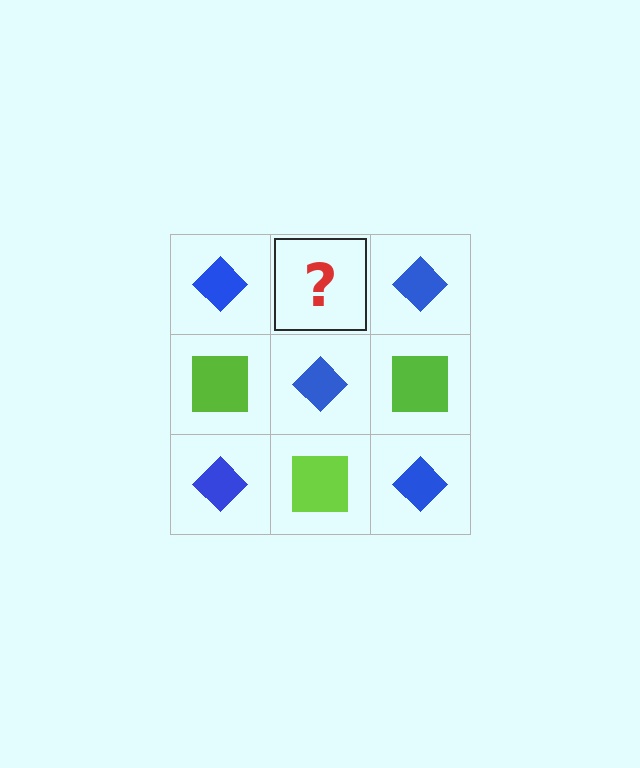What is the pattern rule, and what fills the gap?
The rule is that it alternates blue diamond and lime square in a checkerboard pattern. The gap should be filled with a lime square.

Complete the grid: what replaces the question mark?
The question mark should be replaced with a lime square.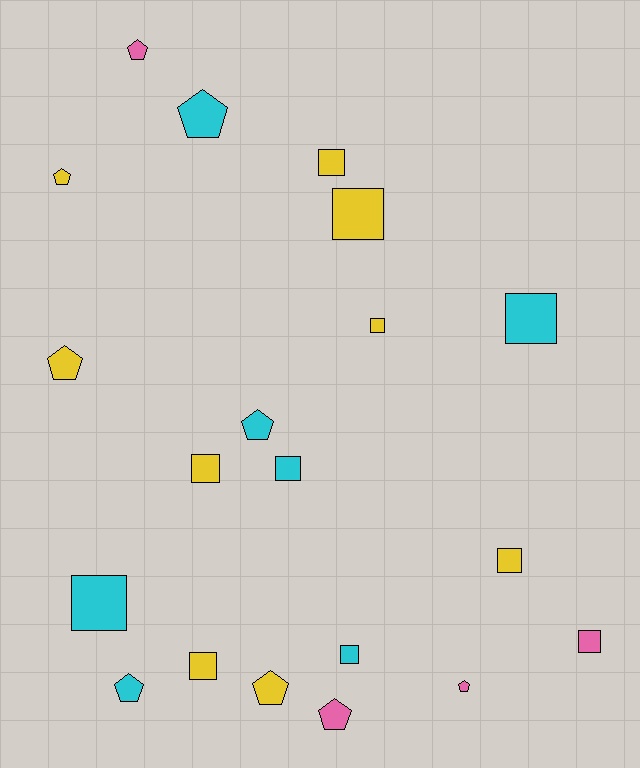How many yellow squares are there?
There are 6 yellow squares.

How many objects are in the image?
There are 20 objects.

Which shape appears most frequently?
Square, with 11 objects.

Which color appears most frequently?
Yellow, with 9 objects.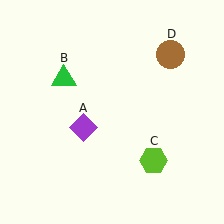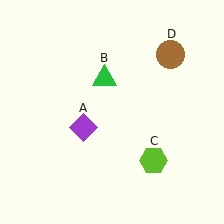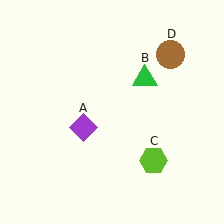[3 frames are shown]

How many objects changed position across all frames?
1 object changed position: green triangle (object B).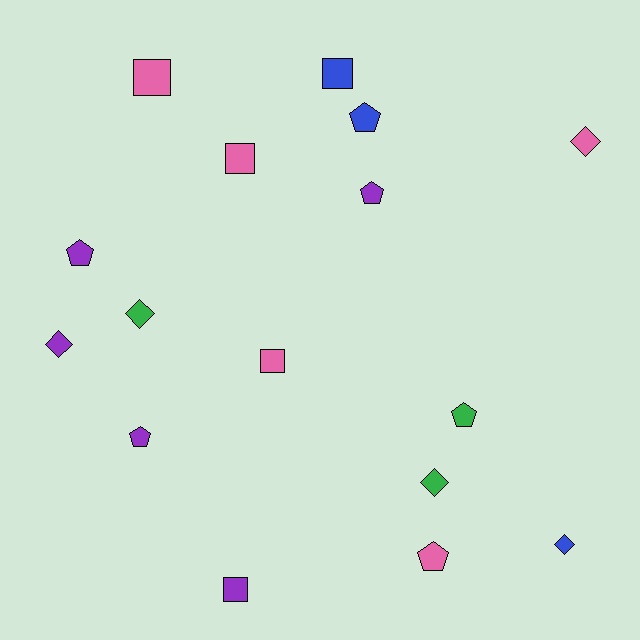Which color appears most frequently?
Pink, with 5 objects.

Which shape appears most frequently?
Pentagon, with 6 objects.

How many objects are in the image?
There are 16 objects.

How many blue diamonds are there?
There is 1 blue diamond.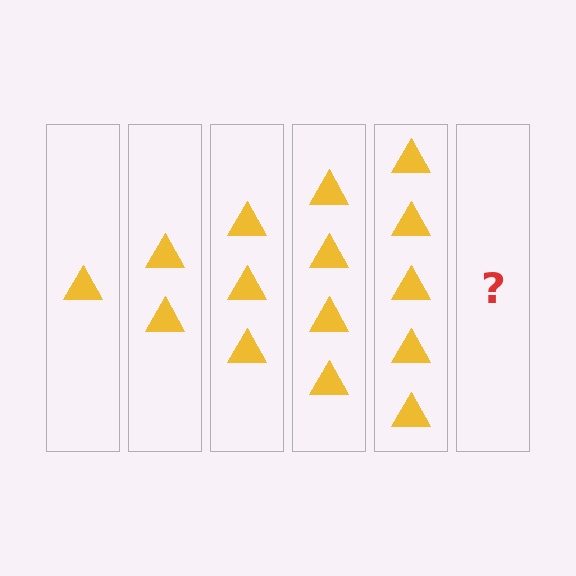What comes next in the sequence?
The next element should be 6 triangles.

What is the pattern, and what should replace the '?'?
The pattern is that each step adds one more triangle. The '?' should be 6 triangles.